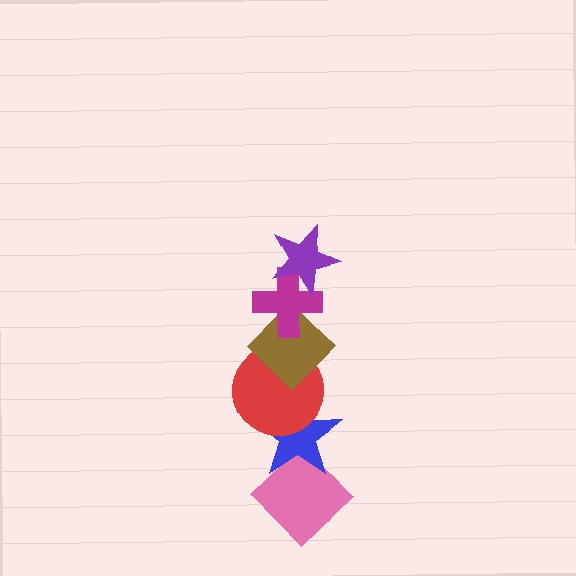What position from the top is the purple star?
The purple star is 1st from the top.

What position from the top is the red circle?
The red circle is 4th from the top.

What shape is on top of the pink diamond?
The blue star is on top of the pink diamond.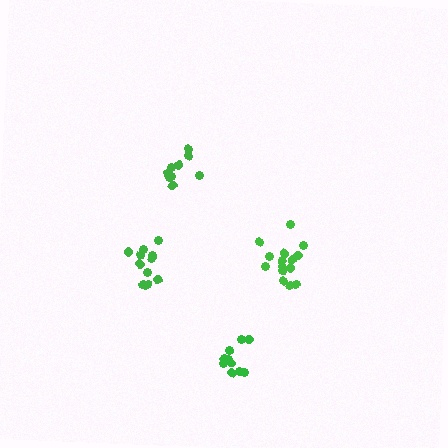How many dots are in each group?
Group 1: 9 dots, Group 2: 15 dots, Group 3: 12 dots, Group 4: 10 dots (46 total).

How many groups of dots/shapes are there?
There are 4 groups.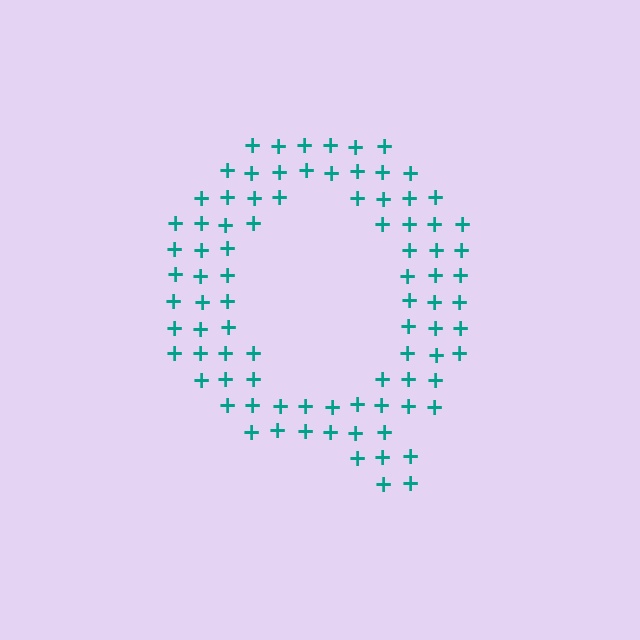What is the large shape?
The large shape is the letter Q.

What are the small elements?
The small elements are plus signs.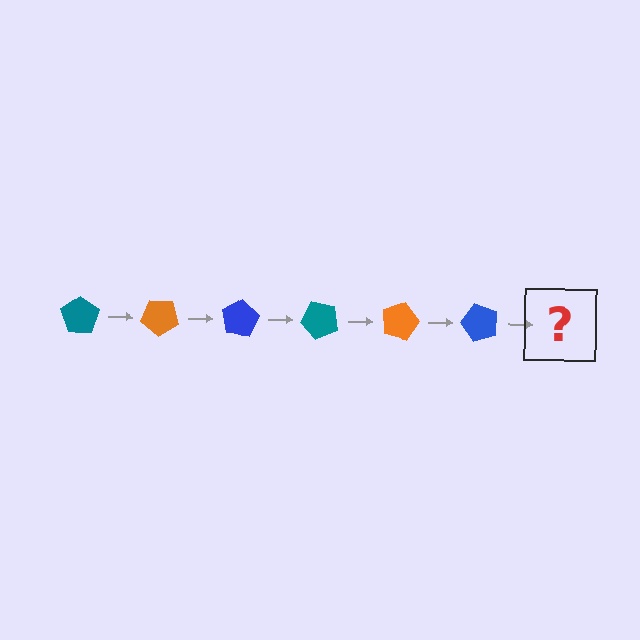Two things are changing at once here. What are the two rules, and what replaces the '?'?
The two rules are that it rotates 40 degrees each step and the color cycles through teal, orange, and blue. The '?' should be a teal pentagon, rotated 240 degrees from the start.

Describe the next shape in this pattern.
It should be a teal pentagon, rotated 240 degrees from the start.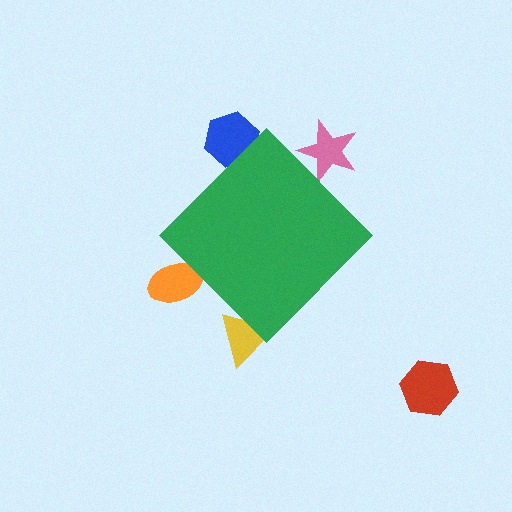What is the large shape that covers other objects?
A green diamond.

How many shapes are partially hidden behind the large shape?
4 shapes are partially hidden.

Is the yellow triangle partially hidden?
Yes, the yellow triangle is partially hidden behind the green diamond.